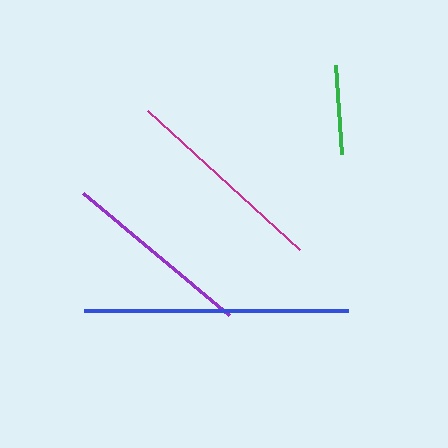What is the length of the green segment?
The green segment is approximately 89 pixels long.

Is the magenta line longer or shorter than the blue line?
The blue line is longer than the magenta line.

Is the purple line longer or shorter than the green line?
The purple line is longer than the green line.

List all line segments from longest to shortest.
From longest to shortest: blue, magenta, purple, green.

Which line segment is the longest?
The blue line is the longest at approximately 264 pixels.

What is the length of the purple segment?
The purple segment is approximately 191 pixels long.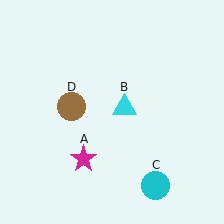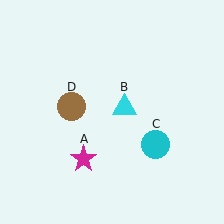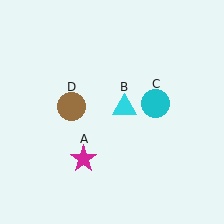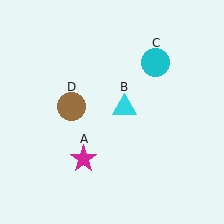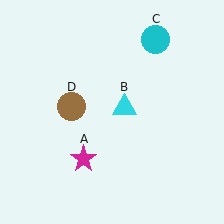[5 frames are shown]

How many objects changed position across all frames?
1 object changed position: cyan circle (object C).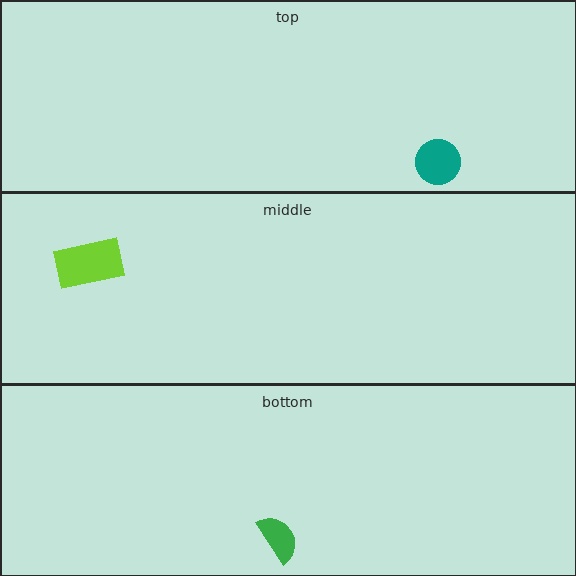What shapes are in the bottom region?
The green semicircle.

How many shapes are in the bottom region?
1.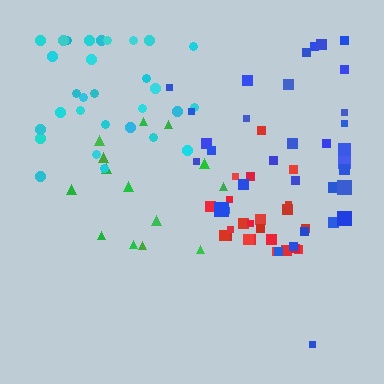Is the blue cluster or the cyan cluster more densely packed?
Cyan.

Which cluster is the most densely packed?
Red.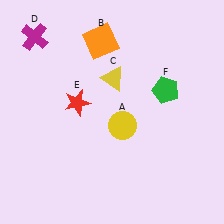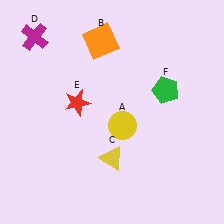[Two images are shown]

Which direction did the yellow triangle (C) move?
The yellow triangle (C) moved down.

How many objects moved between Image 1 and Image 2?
1 object moved between the two images.